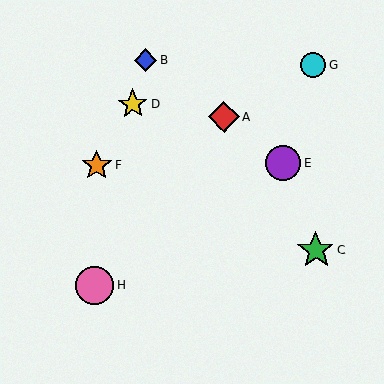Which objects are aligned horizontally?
Objects E, F are aligned horizontally.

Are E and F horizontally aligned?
Yes, both are at y≈164.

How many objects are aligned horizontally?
2 objects (E, F) are aligned horizontally.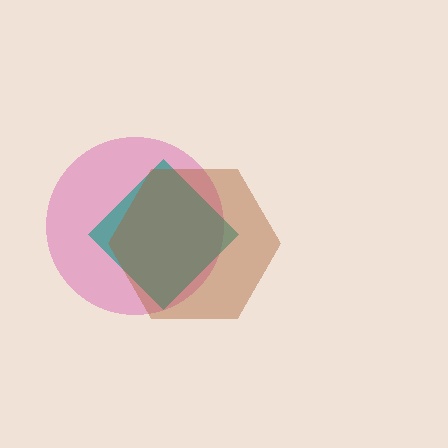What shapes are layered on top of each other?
The layered shapes are: a pink circle, a teal diamond, a brown hexagon.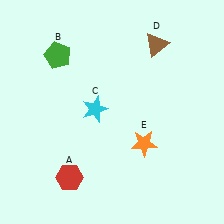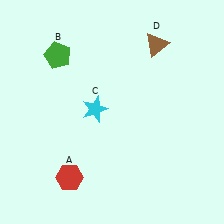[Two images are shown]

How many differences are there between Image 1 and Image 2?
There is 1 difference between the two images.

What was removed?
The orange star (E) was removed in Image 2.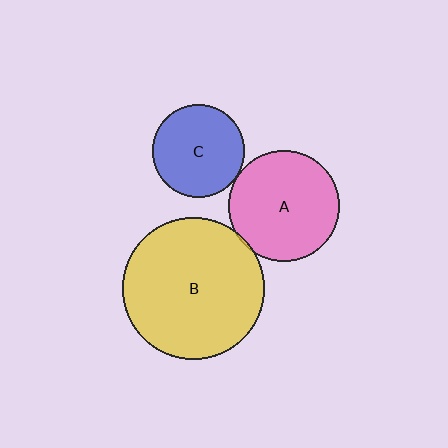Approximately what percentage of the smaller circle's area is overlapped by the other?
Approximately 5%.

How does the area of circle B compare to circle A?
Approximately 1.6 times.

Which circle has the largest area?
Circle B (yellow).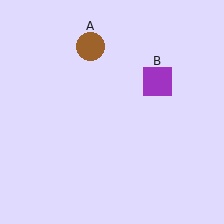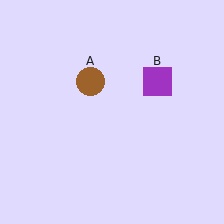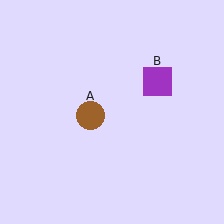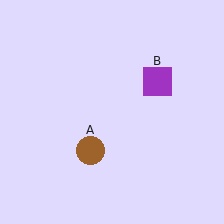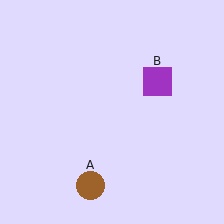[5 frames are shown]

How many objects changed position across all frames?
1 object changed position: brown circle (object A).